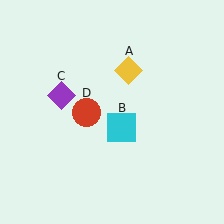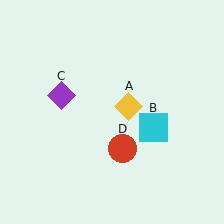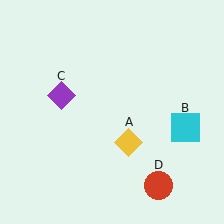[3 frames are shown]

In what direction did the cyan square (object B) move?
The cyan square (object B) moved right.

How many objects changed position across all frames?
3 objects changed position: yellow diamond (object A), cyan square (object B), red circle (object D).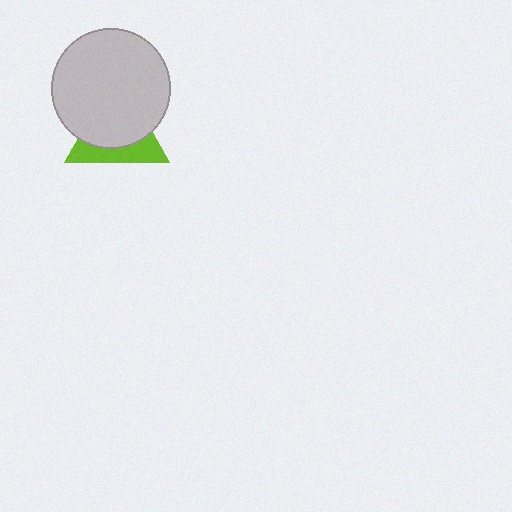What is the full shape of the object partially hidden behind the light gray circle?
The partially hidden object is a lime triangle.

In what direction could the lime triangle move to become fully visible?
The lime triangle could move down. That would shift it out from behind the light gray circle entirely.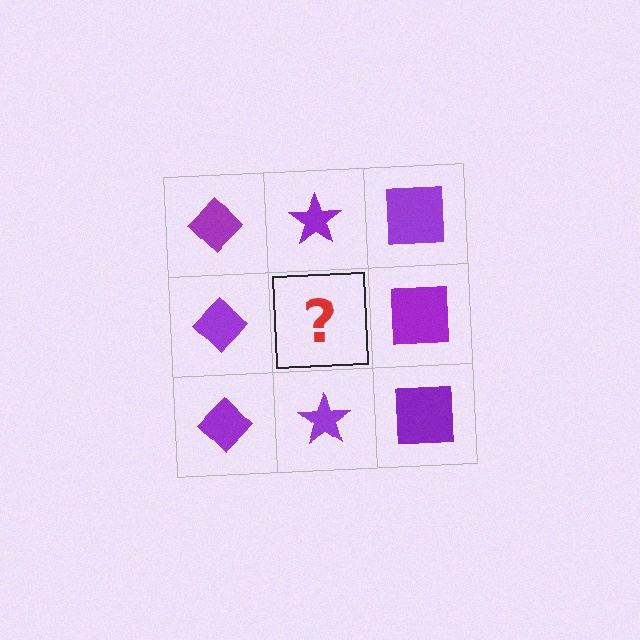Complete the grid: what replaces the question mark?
The question mark should be replaced with a purple star.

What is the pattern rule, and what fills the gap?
The rule is that each column has a consistent shape. The gap should be filled with a purple star.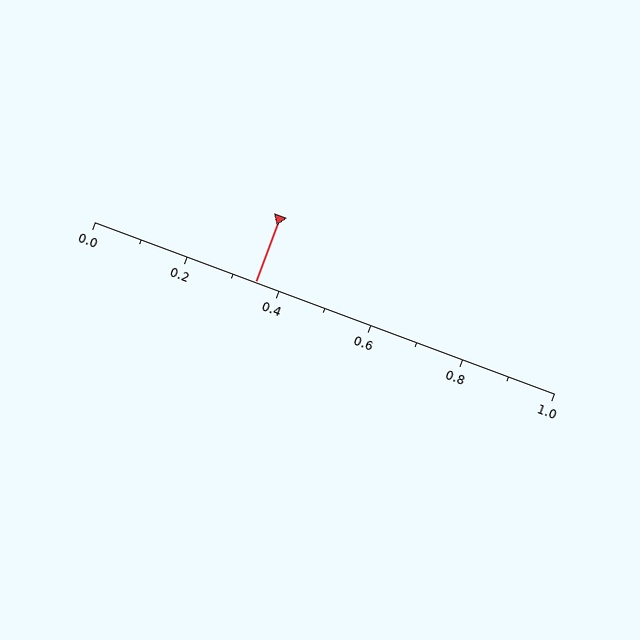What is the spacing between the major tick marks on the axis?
The major ticks are spaced 0.2 apart.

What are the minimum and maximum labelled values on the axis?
The axis runs from 0.0 to 1.0.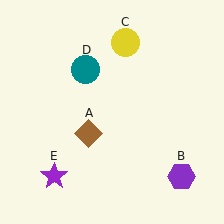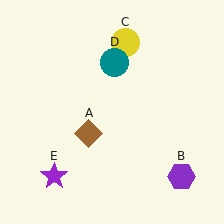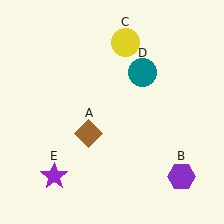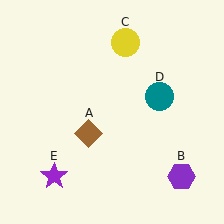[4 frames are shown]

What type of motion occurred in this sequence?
The teal circle (object D) rotated clockwise around the center of the scene.